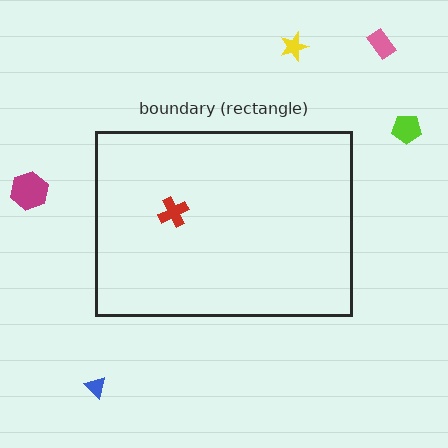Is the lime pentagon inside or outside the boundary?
Outside.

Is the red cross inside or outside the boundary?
Inside.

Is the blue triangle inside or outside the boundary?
Outside.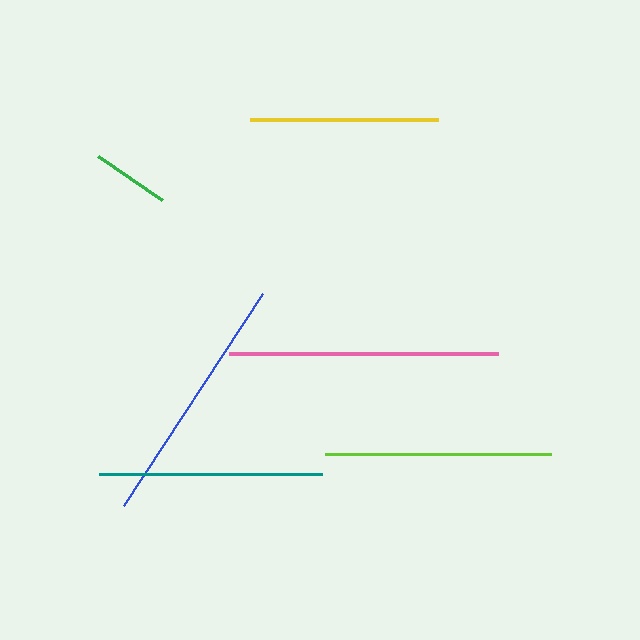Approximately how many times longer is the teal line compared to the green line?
The teal line is approximately 2.9 times the length of the green line.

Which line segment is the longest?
The pink line is the longest at approximately 268 pixels.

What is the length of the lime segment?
The lime segment is approximately 226 pixels long.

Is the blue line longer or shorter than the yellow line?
The blue line is longer than the yellow line.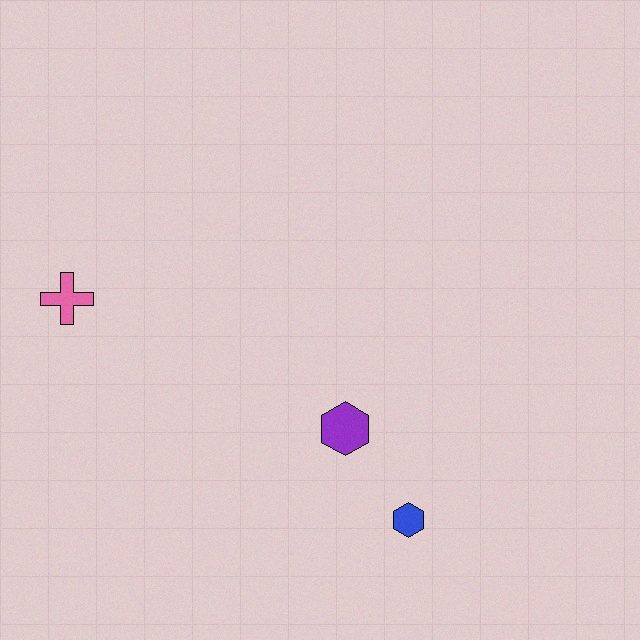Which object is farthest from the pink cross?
The blue hexagon is farthest from the pink cross.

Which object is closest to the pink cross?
The purple hexagon is closest to the pink cross.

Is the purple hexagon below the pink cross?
Yes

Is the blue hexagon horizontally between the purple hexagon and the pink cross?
No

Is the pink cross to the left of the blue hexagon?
Yes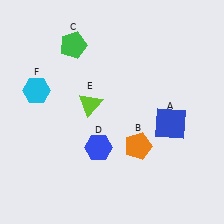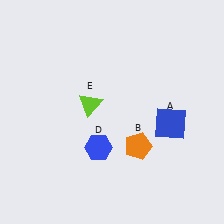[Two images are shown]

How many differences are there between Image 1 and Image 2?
There are 2 differences between the two images.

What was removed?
The cyan hexagon (F), the green pentagon (C) were removed in Image 2.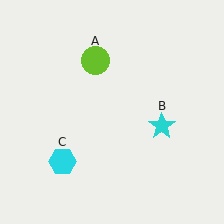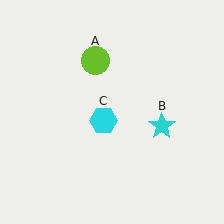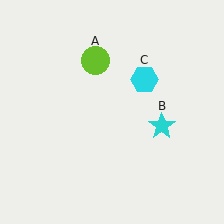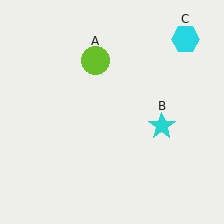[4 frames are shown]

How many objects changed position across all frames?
1 object changed position: cyan hexagon (object C).